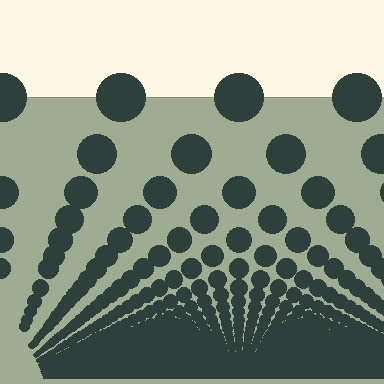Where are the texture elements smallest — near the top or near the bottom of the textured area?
Near the bottom.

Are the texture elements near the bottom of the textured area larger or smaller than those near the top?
Smaller. The gradient is inverted — elements near the bottom are smaller and denser.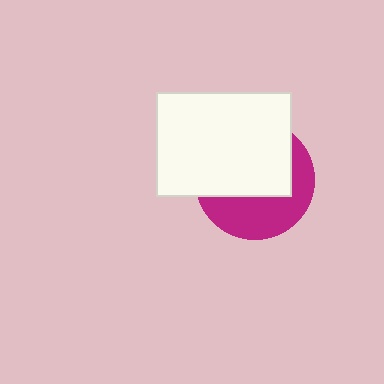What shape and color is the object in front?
The object in front is a white rectangle.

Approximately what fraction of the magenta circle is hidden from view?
Roughly 58% of the magenta circle is hidden behind the white rectangle.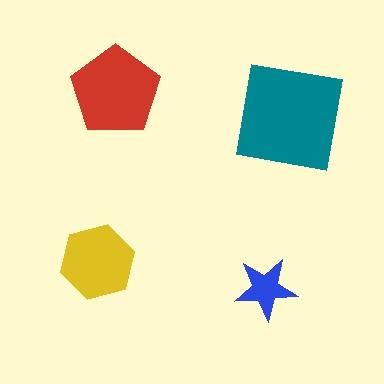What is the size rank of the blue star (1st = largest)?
4th.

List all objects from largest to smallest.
The teal square, the red pentagon, the yellow hexagon, the blue star.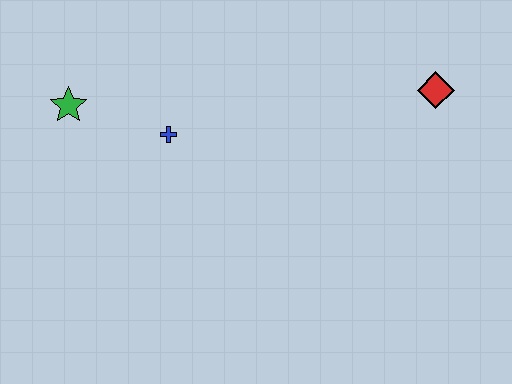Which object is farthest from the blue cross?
The red diamond is farthest from the blue cross.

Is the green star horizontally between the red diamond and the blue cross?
No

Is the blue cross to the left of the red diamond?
Yes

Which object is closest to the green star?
The blue cross is closest to the green star.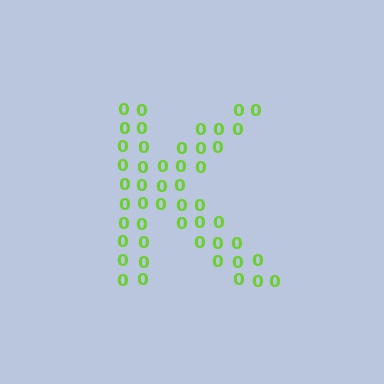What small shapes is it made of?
It is made of small digit 0's.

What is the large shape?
The large shape is the letter K.